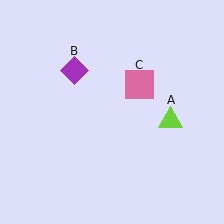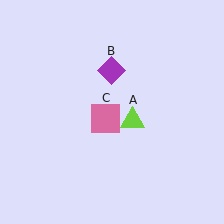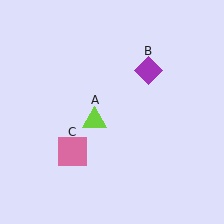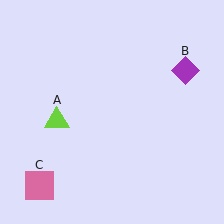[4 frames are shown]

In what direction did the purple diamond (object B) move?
The purple diamond (object B) moved right.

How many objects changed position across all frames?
3 objects changed position: lime triangle (object A), purple diamond (object B), pink square (object C).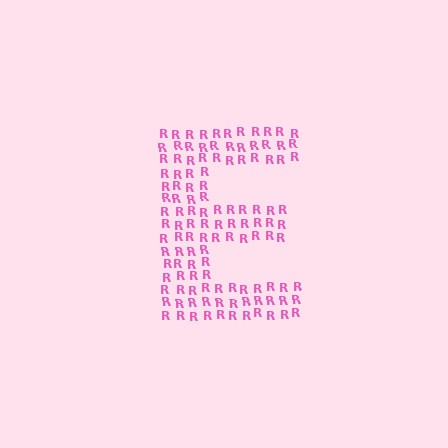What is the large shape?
The large shape is the letter E.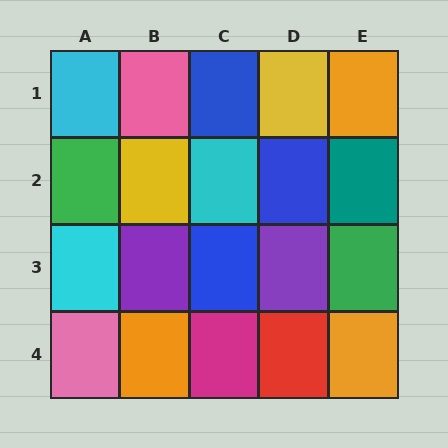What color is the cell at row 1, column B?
Pink.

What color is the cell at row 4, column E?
Orange.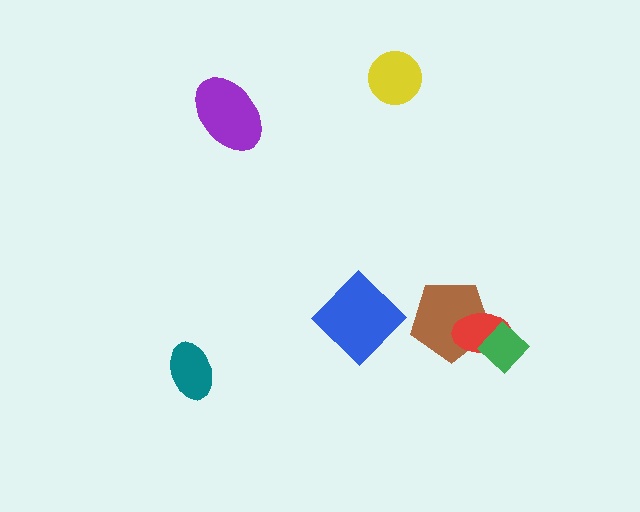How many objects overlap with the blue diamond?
0 objects overlap with the blue diamond.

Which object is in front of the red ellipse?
The green diamond is in front of the red ellipse.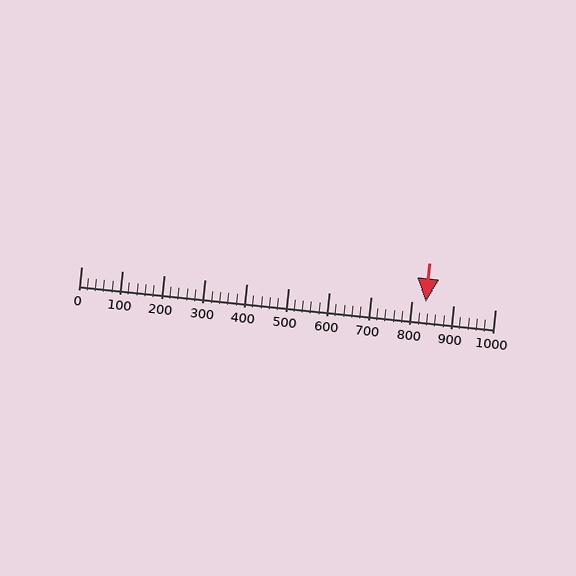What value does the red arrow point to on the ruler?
The red arrow points to approximately 832.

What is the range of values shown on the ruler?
The ruler shows values from 0 to 1000.